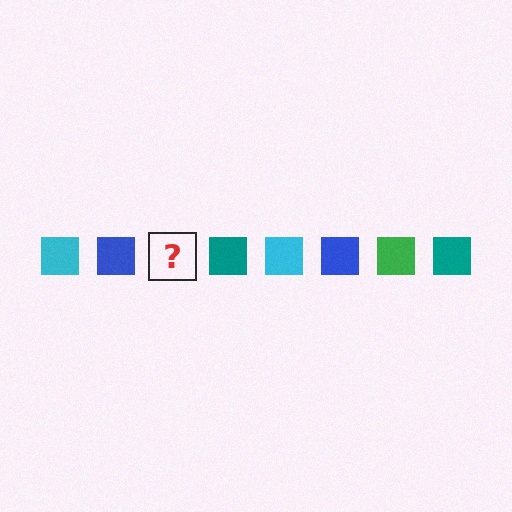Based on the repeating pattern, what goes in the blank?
The blank should be a green square.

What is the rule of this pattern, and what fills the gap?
The rule is that the pattern cycles through cyan, blue, green, teal squares. The gap should be filled with a green square.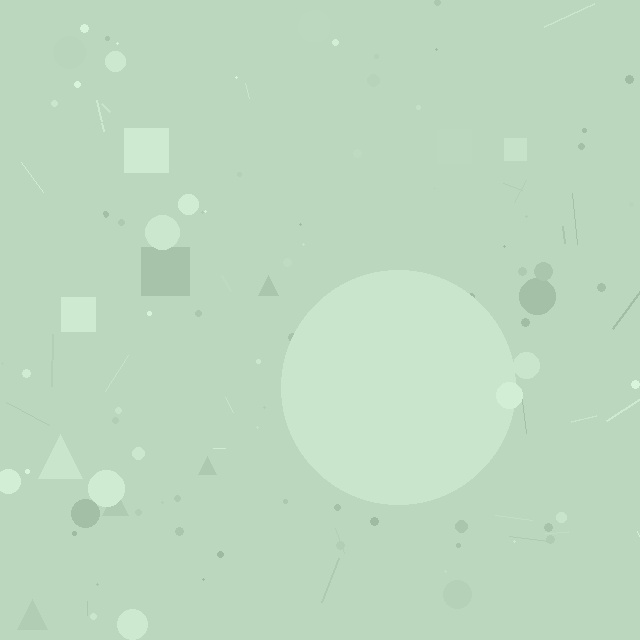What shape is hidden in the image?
A circle is hidden in the image.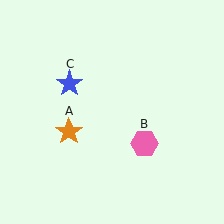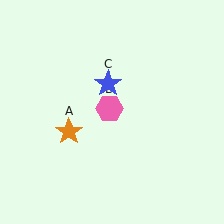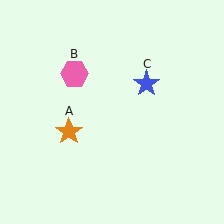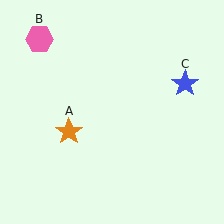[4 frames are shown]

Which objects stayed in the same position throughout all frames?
Orange star (object A) remained stationary.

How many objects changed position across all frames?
2 objects changed position: pink hexagon (object B), blue star (object C).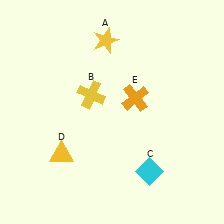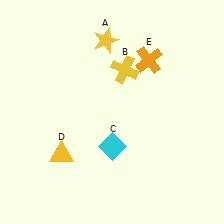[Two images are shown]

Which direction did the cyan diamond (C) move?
The cyan diamond (C) moved left.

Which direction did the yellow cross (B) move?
The yellow cross (B) moved right.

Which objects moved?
The objects that moved are: the yellow cross (B), the cyan diamond (C), the orange cross (E).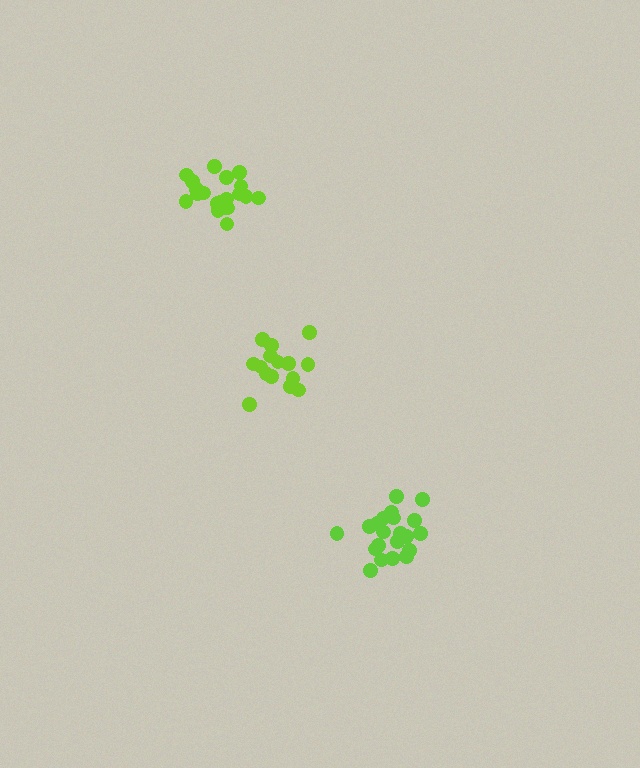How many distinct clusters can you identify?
There are 3 distinct clusters.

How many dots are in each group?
Group 1: 15 dots, Group 2: 21 dots, Group 3: 20 dots (56 total).